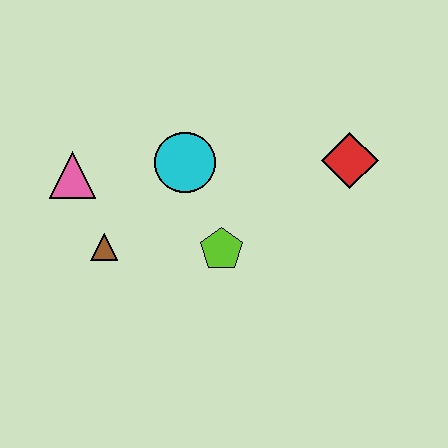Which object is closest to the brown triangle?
The pink triangle is closest to the brown triangle.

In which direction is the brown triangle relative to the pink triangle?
The brown triangle is below the pink triangle.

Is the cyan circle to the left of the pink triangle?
No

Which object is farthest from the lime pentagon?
The pink triangle is farthest from the lime pentagon.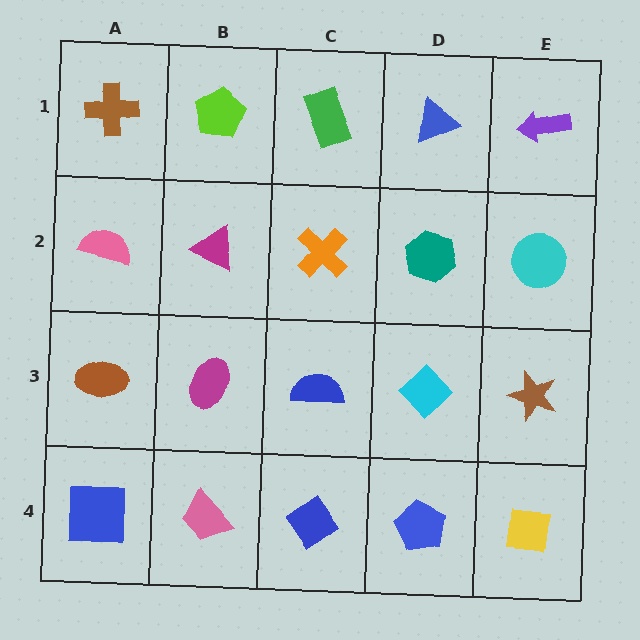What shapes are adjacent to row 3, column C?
An orange cross (row 2, column C), a blue diamond (row 4, column C), a magenta ellipse (row 3, column B), a cyan diamond (row 3, column D).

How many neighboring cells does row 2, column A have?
3.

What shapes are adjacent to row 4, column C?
A blue semicircle (row 3, column C), a pink trapezoid (row 4, column B), a blue pentagon (row 4, column D).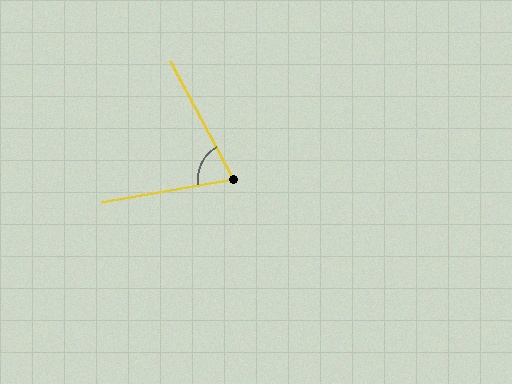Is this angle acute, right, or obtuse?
It is acute.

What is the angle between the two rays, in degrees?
Approximately 72 degrees.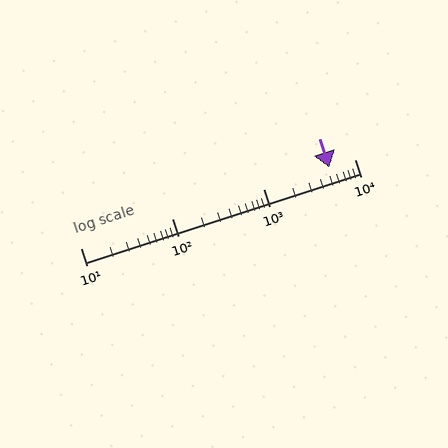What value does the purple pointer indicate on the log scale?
The pointer indicates approximately 5300.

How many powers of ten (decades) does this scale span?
The scale spans 3 decades, from 10 to 10000.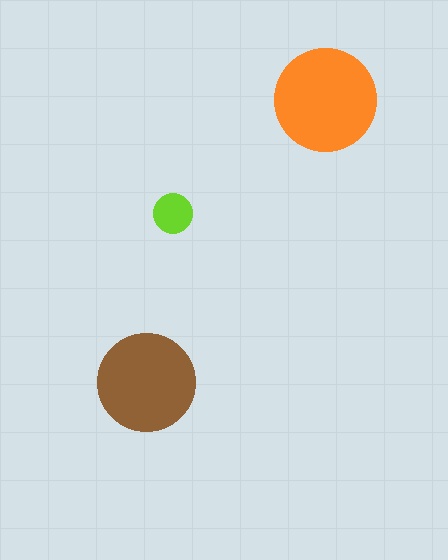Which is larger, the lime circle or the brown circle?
The brown one.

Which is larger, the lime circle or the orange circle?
The orange one.